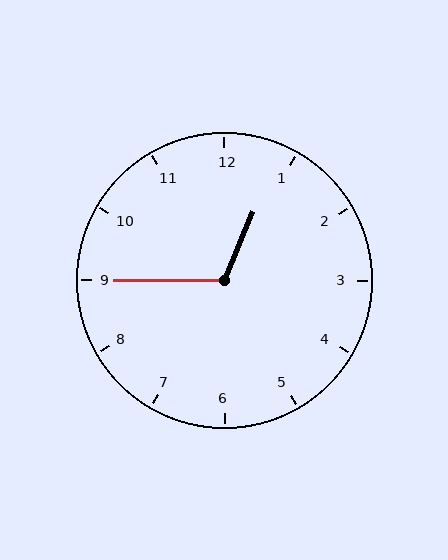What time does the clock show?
12:45.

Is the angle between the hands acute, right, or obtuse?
It is obtuse.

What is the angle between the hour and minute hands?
Approximately 112 degrees.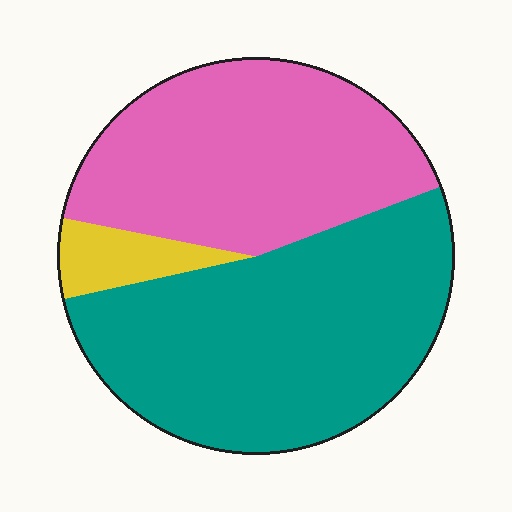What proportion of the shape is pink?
Pink takes up between a quarter and a half of the shape.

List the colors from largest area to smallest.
From largest to smallest: teal, pink, yellow.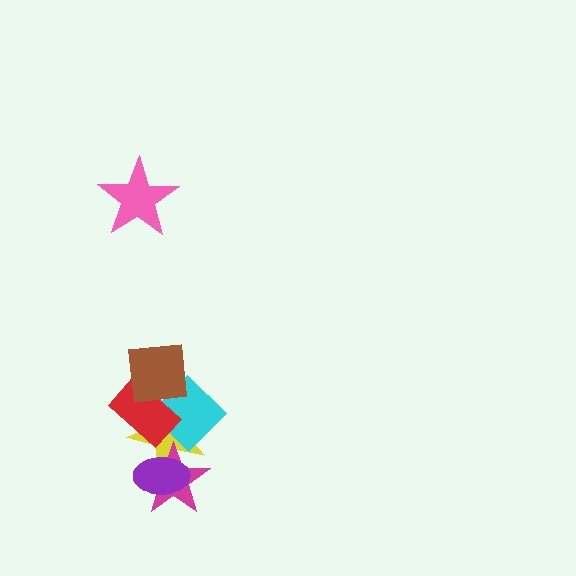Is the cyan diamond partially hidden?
Yes, it is partially covered by another shape.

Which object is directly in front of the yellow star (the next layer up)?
The cyan diamond is directly in front of the yellow star.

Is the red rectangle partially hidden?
Yes, it is partially covered by another shape.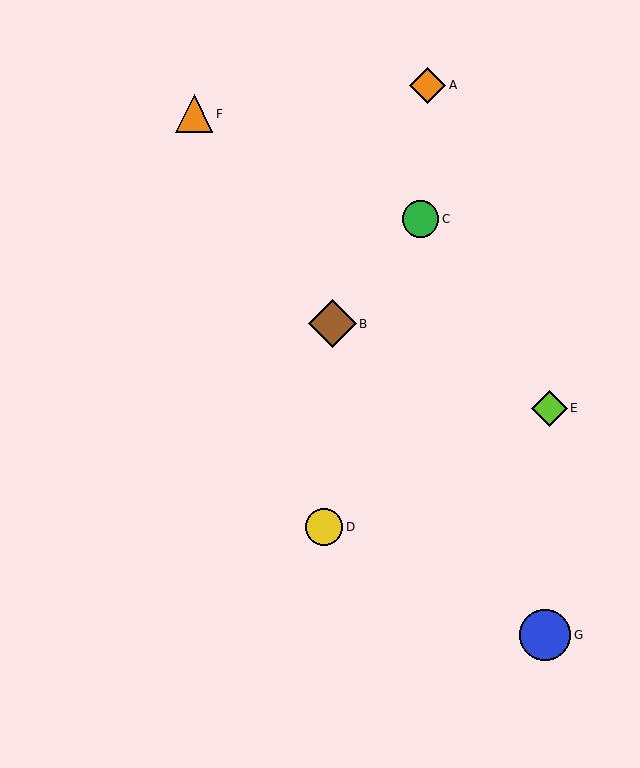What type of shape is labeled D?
Shape D is a yellow circle.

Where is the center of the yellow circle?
The center of the yellow circle is at (324, 527).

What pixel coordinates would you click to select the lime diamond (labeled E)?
Click at (550, 408) to select the lime diamond E.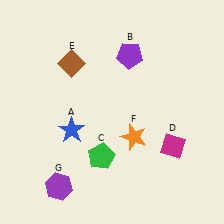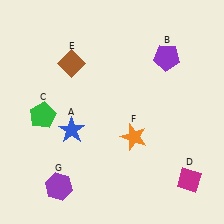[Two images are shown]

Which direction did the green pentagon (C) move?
The green pentagon (C) moved left.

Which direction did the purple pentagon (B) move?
The purple pentagon (B) moved right.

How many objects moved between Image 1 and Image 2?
3 objects moved between the two images.